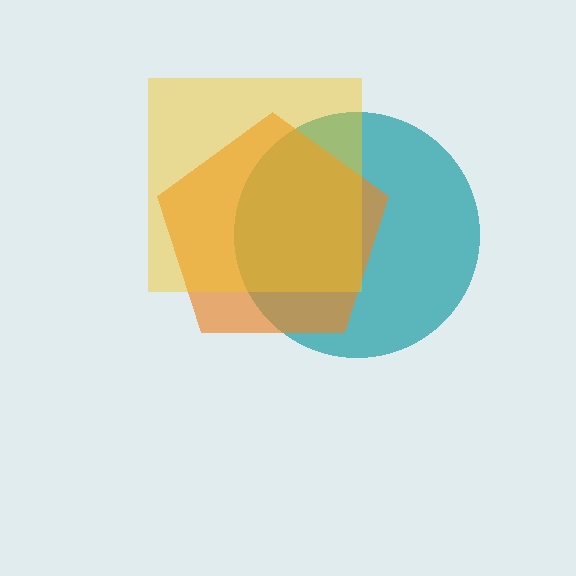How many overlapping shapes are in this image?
There are 3 overlapping shapes in the image.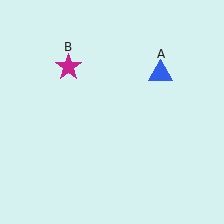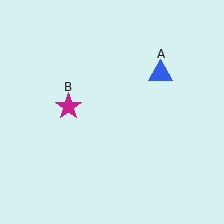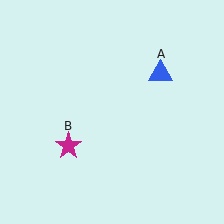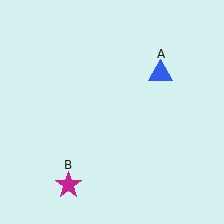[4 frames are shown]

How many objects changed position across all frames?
1 object changed position: magenta star (object B).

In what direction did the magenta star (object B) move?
The magenta star (object B) moved down.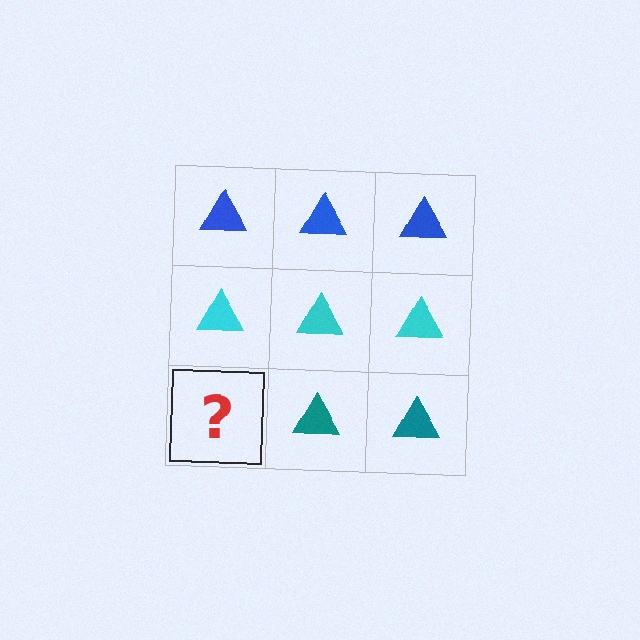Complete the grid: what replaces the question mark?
The question mark should be replaced with a teal triangle.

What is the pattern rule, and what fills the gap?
The rule is that each row has a consistent color. The gap should be filled with a teal triangle.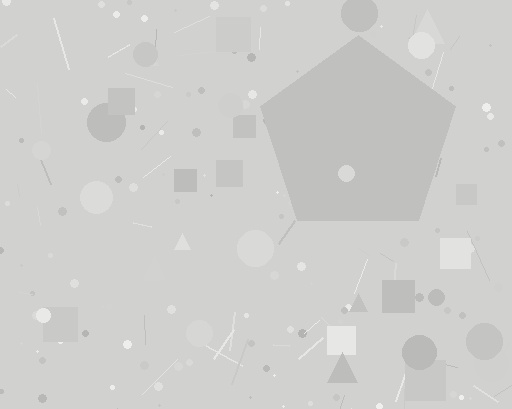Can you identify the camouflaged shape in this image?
The camouflaged shape is a pentagon.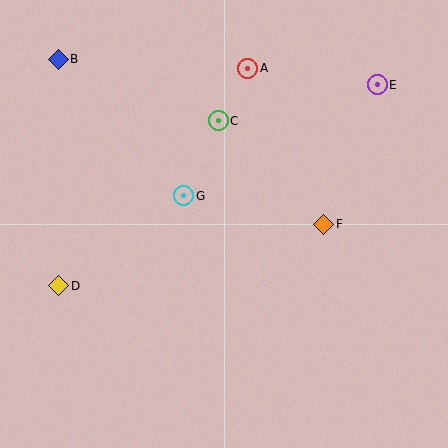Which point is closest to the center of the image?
Point G at (184, 196) is closest to the center.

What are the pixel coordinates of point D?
Point D is at (59, 286).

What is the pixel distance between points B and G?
The distance between B and G is 186 pixels.